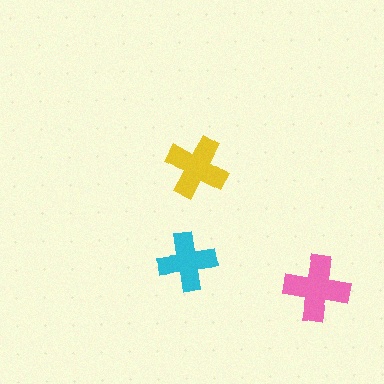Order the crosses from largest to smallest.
the pink one, the yellow one, the cyan one.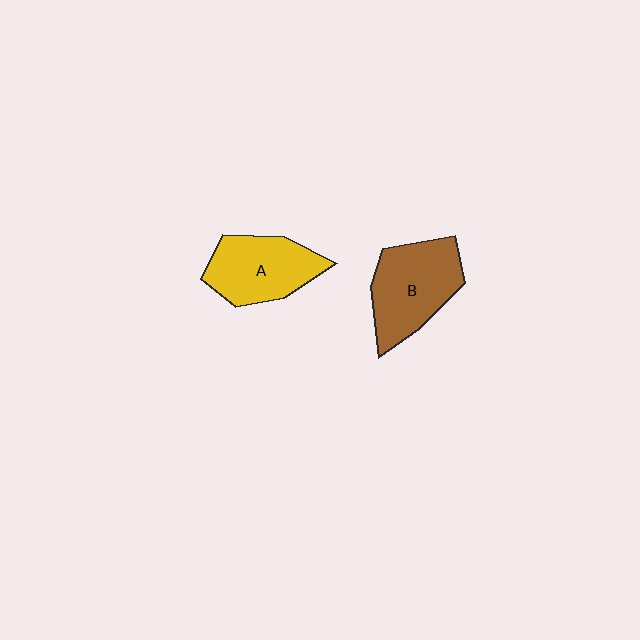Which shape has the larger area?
Shape B (brown).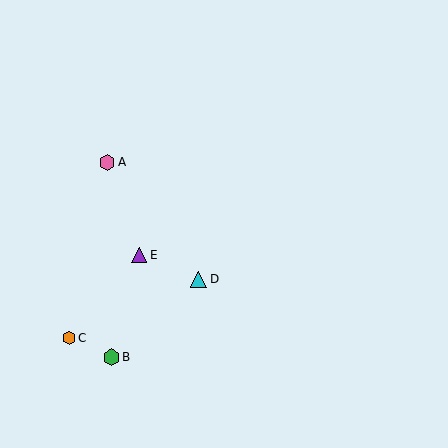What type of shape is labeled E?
Shape E is a purple triangle.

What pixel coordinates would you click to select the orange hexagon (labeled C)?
Click at (69, 338) to select the orange hexagon C.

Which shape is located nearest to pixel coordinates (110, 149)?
The pink hexagon (labeled A) at (107, 162) is nearest to that location.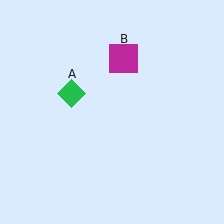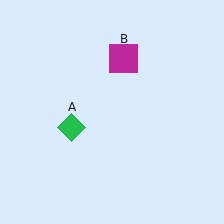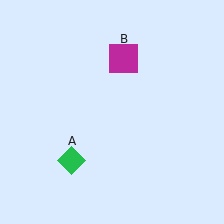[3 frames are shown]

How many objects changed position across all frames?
1 object changed position: green diamond (object A).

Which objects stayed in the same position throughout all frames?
Magenta square (object B) remained stationary.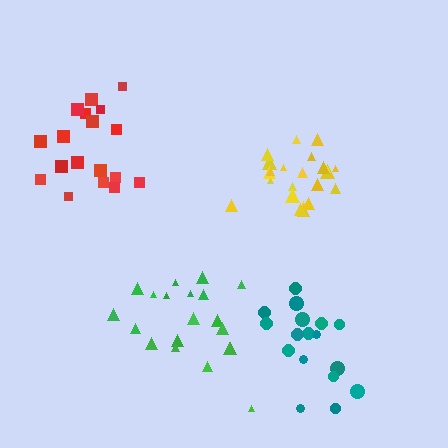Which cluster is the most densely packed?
Yellow.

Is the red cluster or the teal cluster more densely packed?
Red.